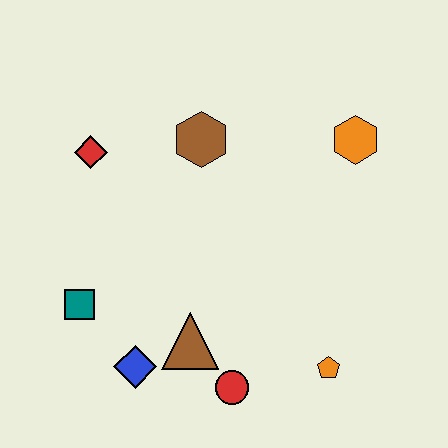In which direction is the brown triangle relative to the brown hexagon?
The brown triangle is below the brown hexagon.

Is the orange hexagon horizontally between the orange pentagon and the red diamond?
No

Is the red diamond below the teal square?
No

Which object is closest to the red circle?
The brown triangle is closest to the red circle.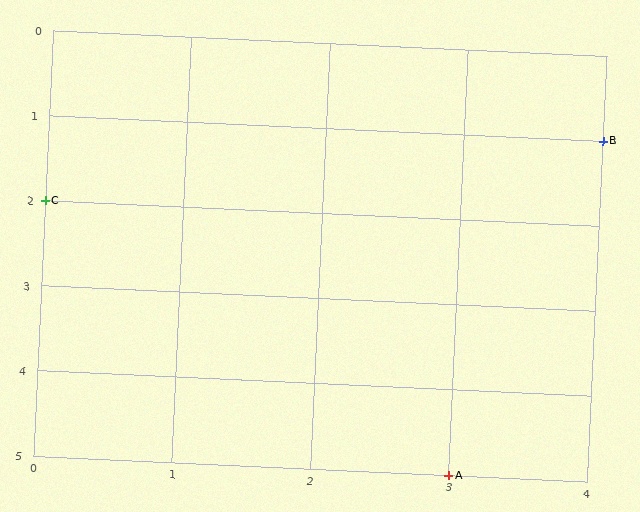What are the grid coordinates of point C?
Point C is at grid coordinates (0, 2).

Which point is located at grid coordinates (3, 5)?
Point A is at (3, 5).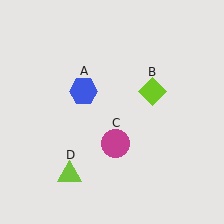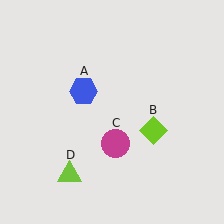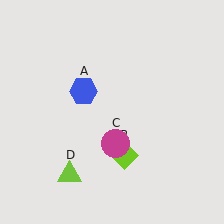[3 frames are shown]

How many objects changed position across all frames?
1 object changed position: lime diamond (object B).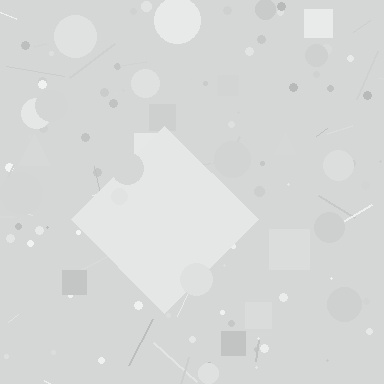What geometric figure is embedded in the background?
A diamond is embedded in the background.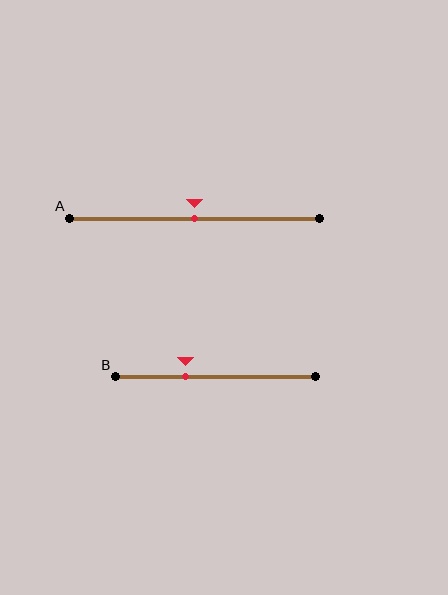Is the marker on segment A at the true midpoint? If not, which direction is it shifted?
Yes, the marker on segment A is at the true midpoint.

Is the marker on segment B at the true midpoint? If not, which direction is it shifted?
No, the marker on segment B is shifted to the left by about 15% of the segment length.